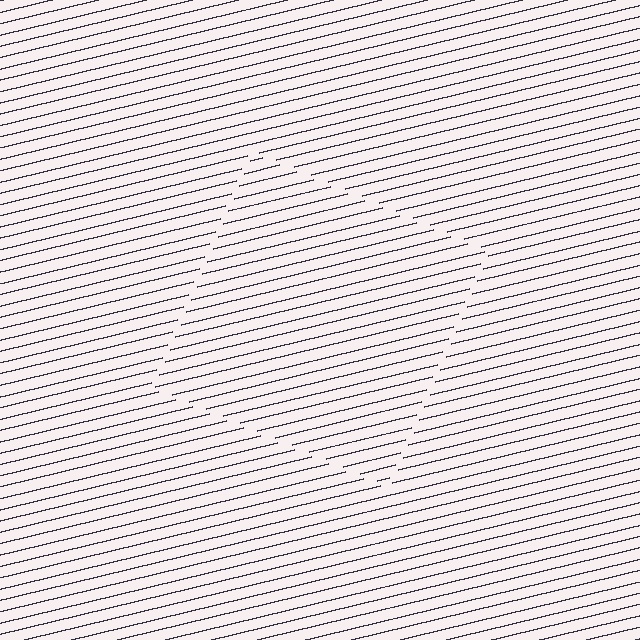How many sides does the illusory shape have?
4 sides — the line-ends trace a square.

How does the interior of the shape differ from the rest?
The interior of the shape contains the same grating, shifted by half a period — the contour is defined by the phase discontinuity where line-ends from the inner and outer gratings abut.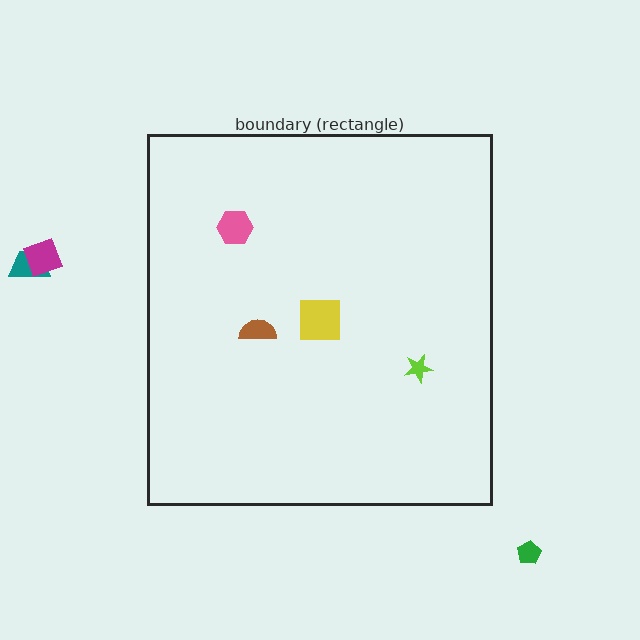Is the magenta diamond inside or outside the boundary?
Outside.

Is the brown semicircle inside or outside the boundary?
Inside.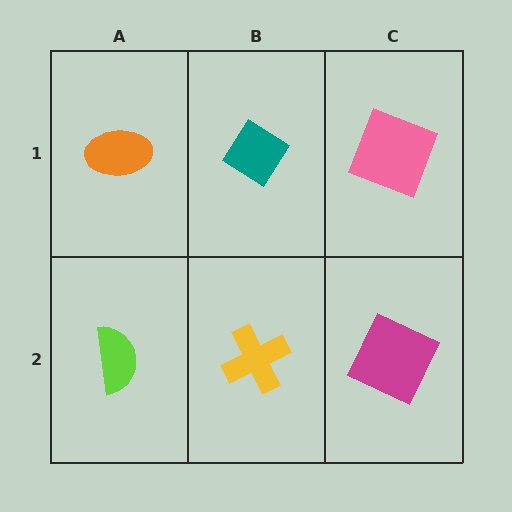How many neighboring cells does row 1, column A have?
2.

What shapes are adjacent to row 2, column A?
An orange ellipse (row 1, column A), a yellow cross (row 2, column B).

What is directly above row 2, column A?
An orange ellipse.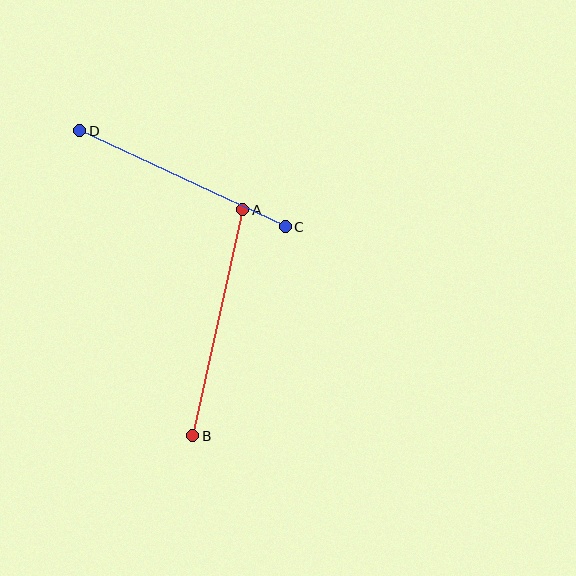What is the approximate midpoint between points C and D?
The midpoint is at approximately (182, 179) pixels.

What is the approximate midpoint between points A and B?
The midpoint is at approximately (218, 323) pixels.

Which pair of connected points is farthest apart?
Points A and B are farthest apart.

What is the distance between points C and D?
The distance is approximately 227 pixels.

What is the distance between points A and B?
The distance is approximately 232 pixels.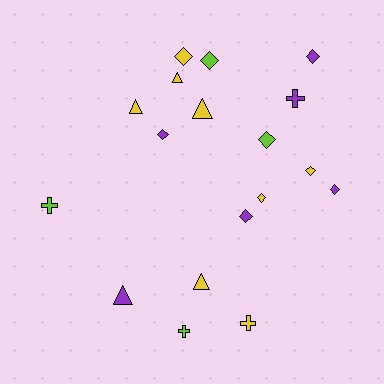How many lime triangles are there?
There are no lime triangles.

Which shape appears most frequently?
Diamond, with 9 objects.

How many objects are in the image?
There are 18 objects.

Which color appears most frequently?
Yellow, with 8 objects.